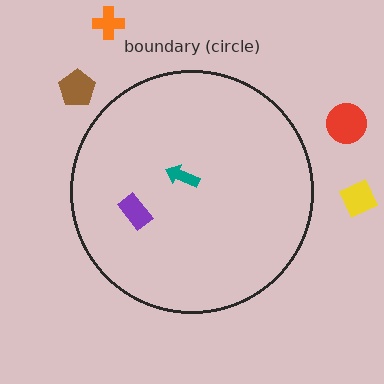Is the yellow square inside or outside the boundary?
Outside.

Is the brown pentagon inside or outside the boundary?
Outside.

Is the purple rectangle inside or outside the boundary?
Inside.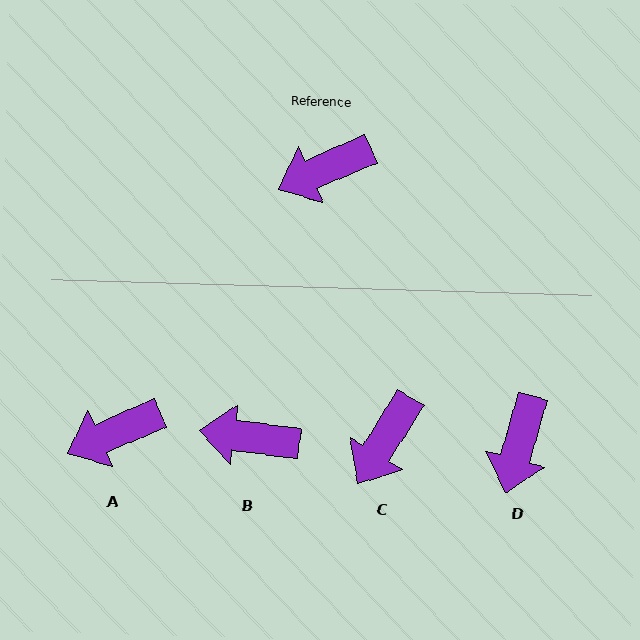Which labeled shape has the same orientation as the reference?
A.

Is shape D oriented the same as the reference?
No, it is off by about 51 degrees.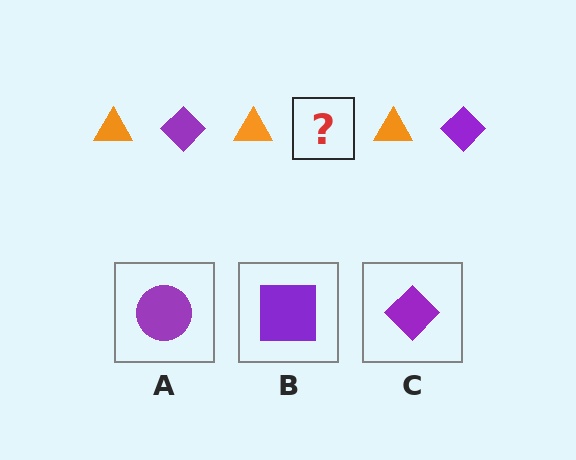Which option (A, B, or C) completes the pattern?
C.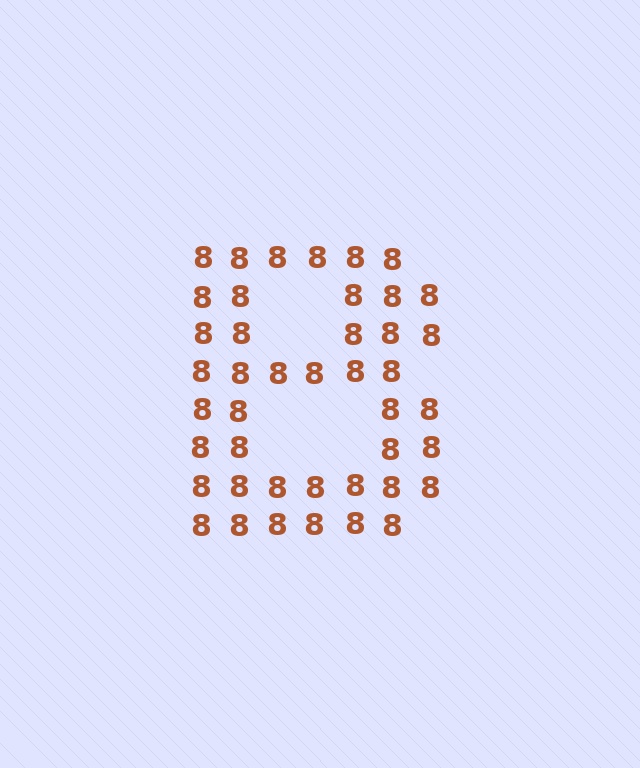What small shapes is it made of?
It is made of small digit 8's.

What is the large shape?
The large shape is the letter B.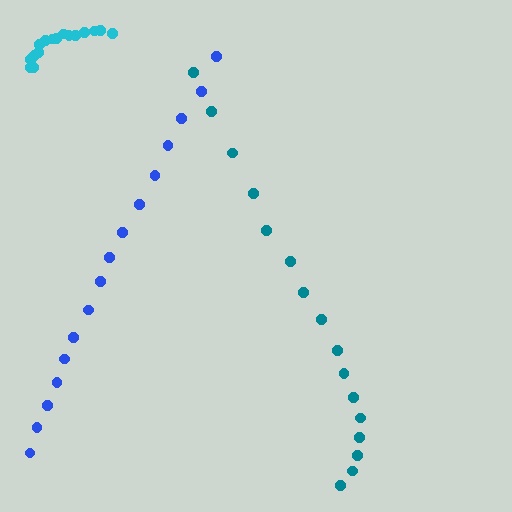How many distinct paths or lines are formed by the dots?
There are 3 distinct paths.